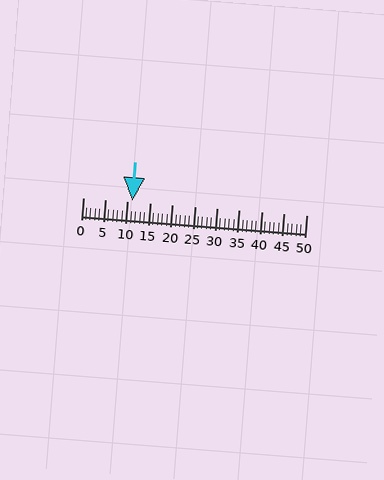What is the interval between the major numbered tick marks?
The major tick marks are spaced 5 units apart.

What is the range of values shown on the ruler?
The ruler shows values from 0 to 50.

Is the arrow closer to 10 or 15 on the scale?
The arrow is closer to 10.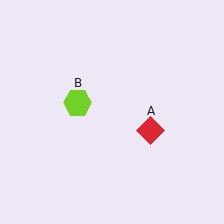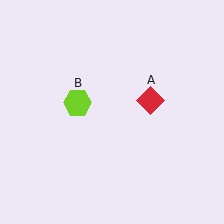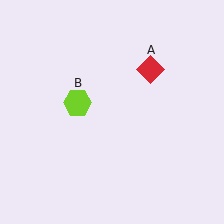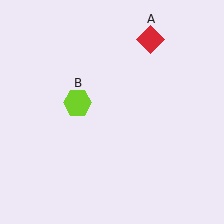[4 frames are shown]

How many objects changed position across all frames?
1 object changed position: red diamond (object A).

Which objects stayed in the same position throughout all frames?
Lime hexagon (object B) remained stationary.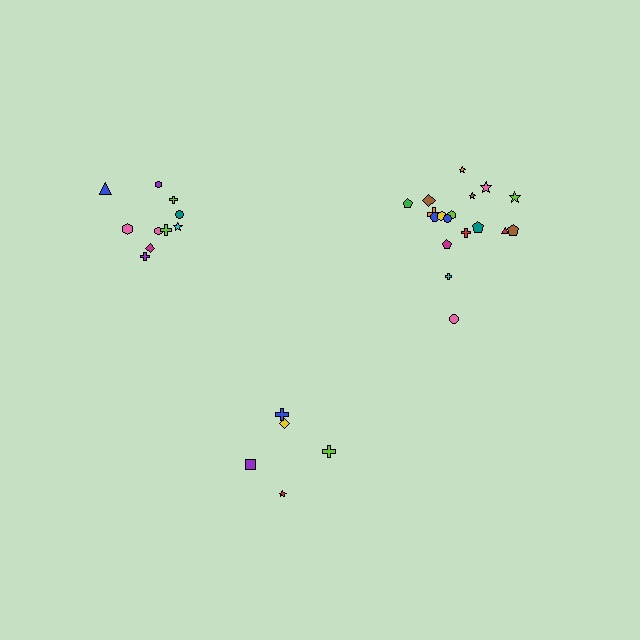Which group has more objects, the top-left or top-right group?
The top-right group.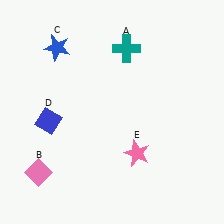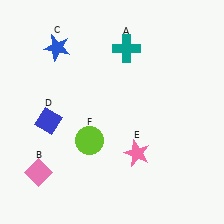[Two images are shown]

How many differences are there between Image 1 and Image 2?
There is 1 difference between the two images.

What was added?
A lime circle (F) was added in Image 2.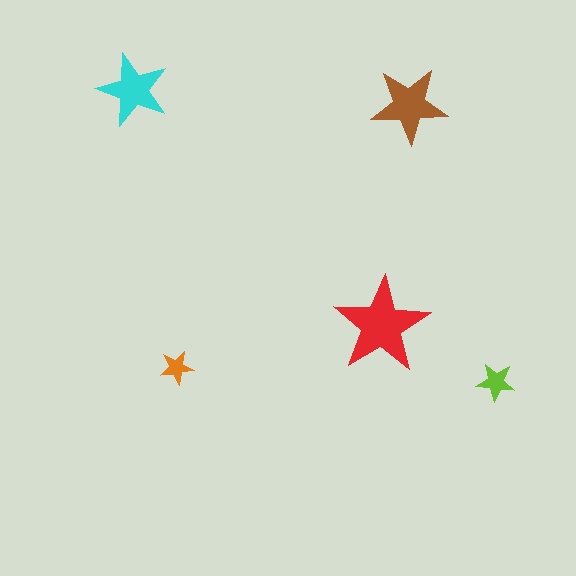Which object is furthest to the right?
The lime star is rightmost.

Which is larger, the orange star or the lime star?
The lime one.